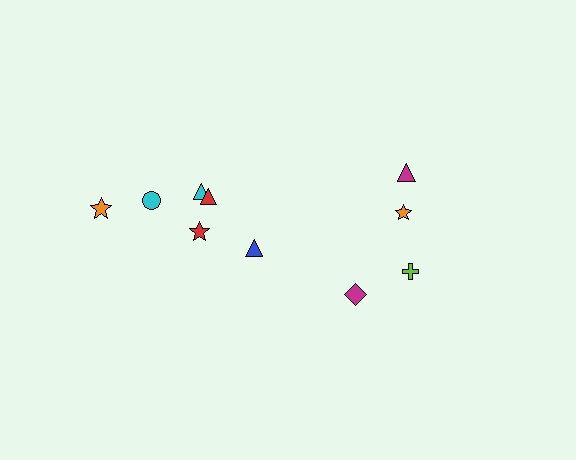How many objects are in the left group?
There are 6 objects.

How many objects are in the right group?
There are 4 objects.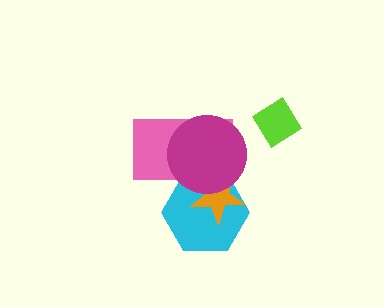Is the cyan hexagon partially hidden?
Yes, it is partially covered by another shape.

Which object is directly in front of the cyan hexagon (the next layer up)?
The orange star is directly in front of the cyan hexagon.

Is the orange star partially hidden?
Yes, it is partially covered by another shape.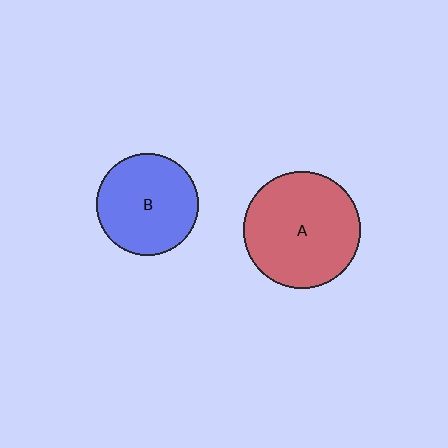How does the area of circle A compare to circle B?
Approximately 1.3 times.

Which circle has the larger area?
Circle A (red).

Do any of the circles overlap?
No, none of the circles overlap.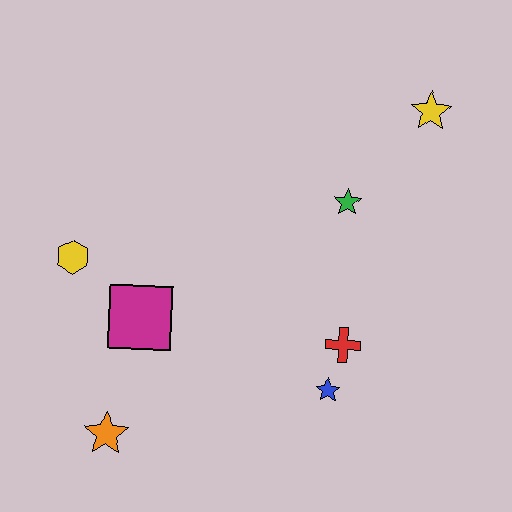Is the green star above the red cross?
Yes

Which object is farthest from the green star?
The orange star is farthest from the green star.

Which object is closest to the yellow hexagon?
The magenta square is closest to the yellow hexagon.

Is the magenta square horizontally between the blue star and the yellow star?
No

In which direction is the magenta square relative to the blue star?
The magenta square is to the left of the blue star.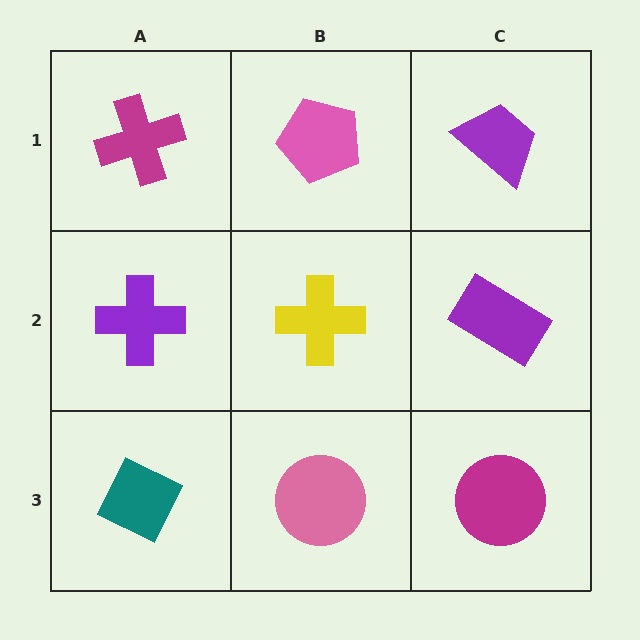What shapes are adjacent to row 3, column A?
A purple cross (row 2, column A), a pink circle (row 3, column B).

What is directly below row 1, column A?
A purple cross.